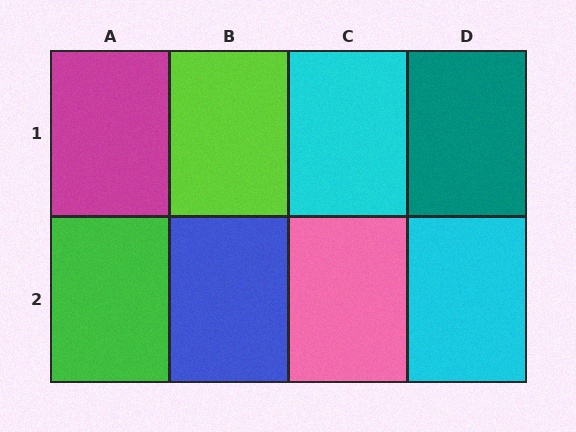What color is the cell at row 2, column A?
Green.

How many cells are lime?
1 cell is lime.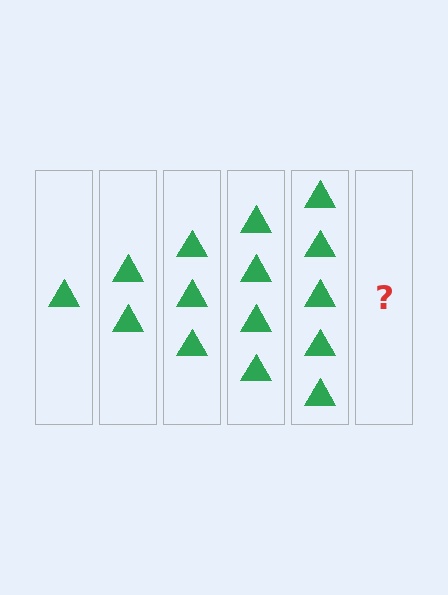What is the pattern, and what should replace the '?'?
The pattern is that each step adds one more triangle. The '?' should be 6 triangles.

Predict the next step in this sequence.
The next step is 6 triangles.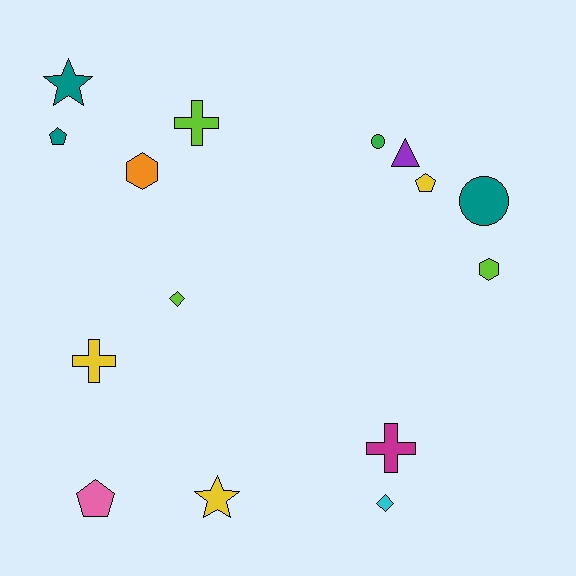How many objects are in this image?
There are 15 objects.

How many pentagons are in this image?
There are 3 pentagons.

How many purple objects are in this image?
There is 1 purple object.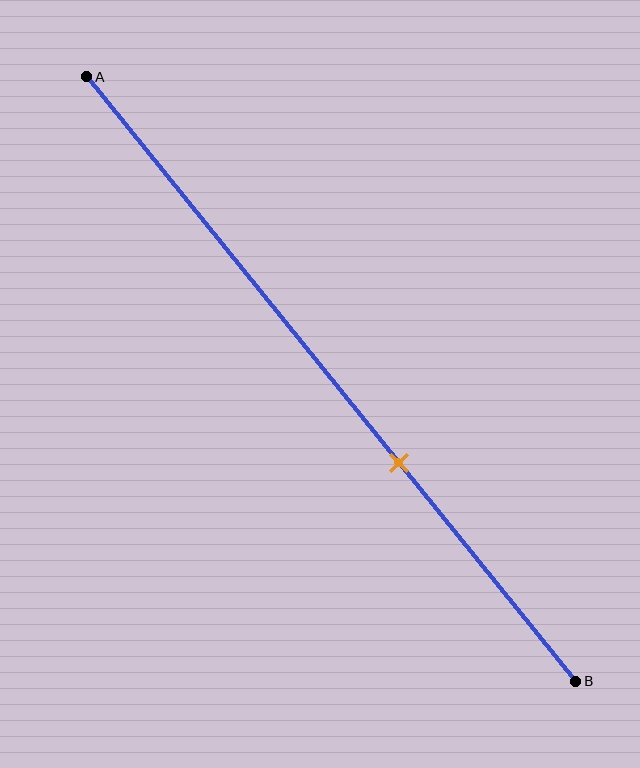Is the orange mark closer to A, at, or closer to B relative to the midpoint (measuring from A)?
The orange mark is closer to point B than the midpoint of segment AB.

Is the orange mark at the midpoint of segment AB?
No, the mark is at about 65% from A, not at the 50% midpoint.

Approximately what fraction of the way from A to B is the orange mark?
The orange mark is approximately 65% of the way from A to B.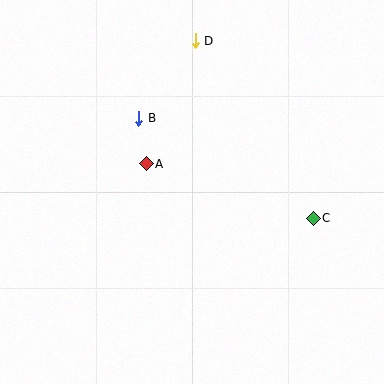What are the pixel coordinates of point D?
Point D is at (195, 41).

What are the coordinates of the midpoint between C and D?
The midpoint between C and D is at (254, 130).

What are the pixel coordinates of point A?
Point A is at (146, 164).